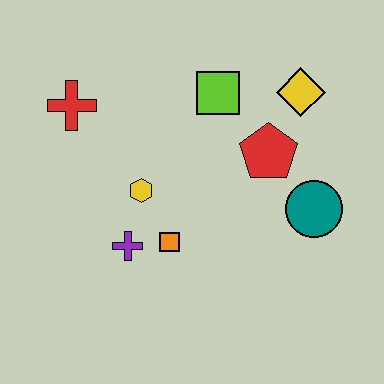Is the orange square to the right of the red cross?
Yes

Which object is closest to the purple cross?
The orange square is closest to the purple cross.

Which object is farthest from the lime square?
The purple cross is farthest from the lime square.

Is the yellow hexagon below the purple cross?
No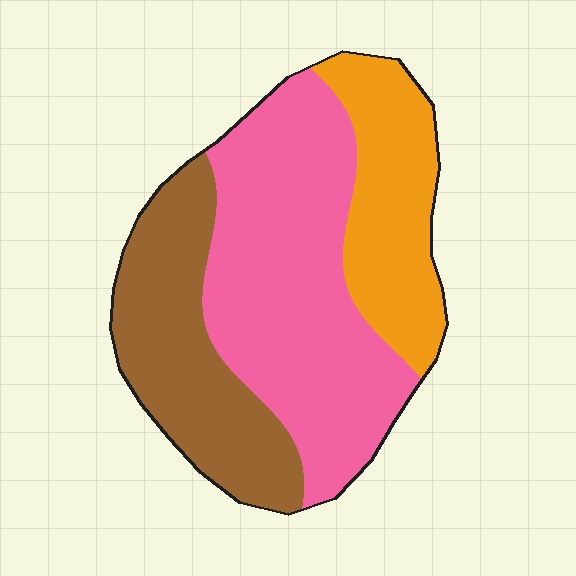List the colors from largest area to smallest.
From largest to smallest: pink, brown, orange.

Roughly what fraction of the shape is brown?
Brown takes up between a sixth and a third of the shape.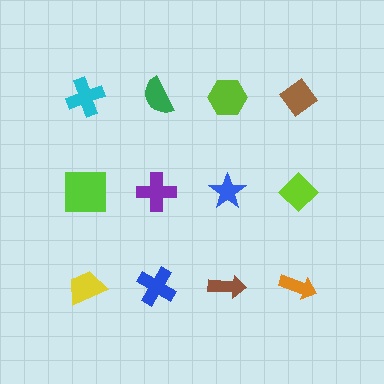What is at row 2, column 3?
A blue star.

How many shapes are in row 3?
4 shapes.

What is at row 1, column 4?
A brown diamond.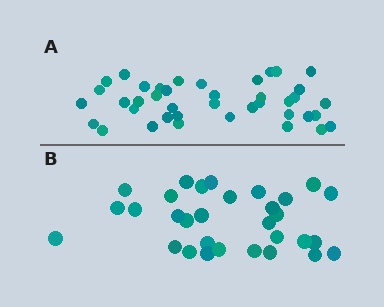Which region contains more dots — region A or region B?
Region A (the top region) has more dots.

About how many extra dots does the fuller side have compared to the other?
Region A has roughly 8 or so more dots than region B.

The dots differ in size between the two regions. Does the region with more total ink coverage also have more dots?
No. Region B has more total ink coverage because its dots are larger, but region A actually contains more individual dots. Total area can be misleading — the number of items is what matters here.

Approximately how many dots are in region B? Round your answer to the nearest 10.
About 30 dots. (The exact count is 31, which rounds to 30.)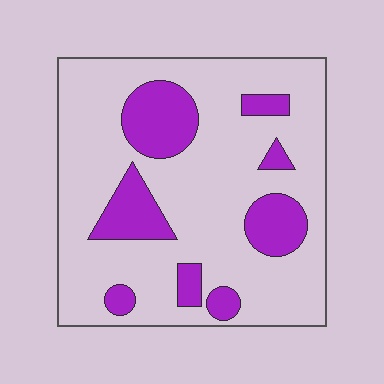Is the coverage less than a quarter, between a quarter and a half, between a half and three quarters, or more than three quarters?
Less than a quarter.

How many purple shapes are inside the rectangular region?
8.